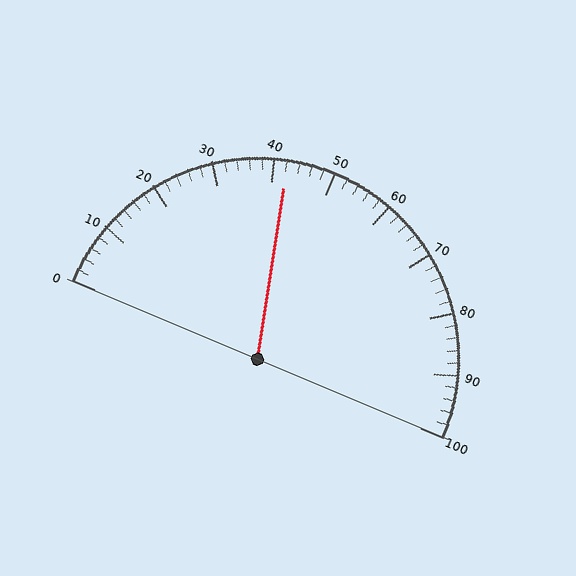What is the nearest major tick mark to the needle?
The nearest major tick mark is 40.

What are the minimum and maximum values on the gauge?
The gauge ranges from 0 to 100.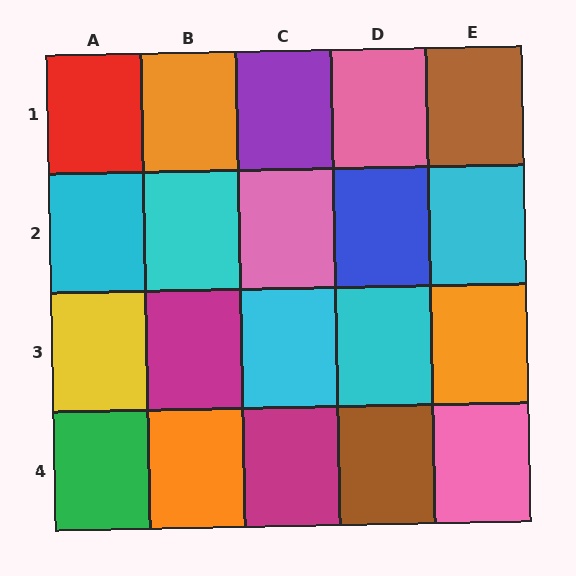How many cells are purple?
1 cell is purple.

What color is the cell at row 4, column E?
Pink.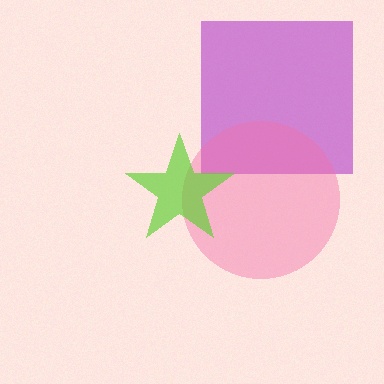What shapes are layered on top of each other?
The layered shapes are: a purple square, a pink circle, a lime star.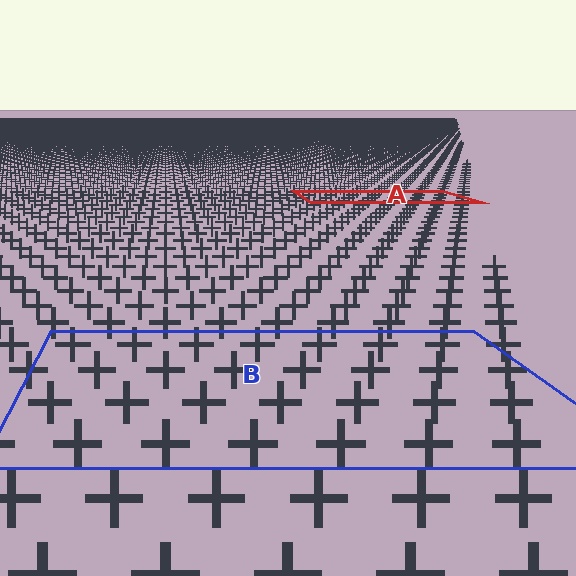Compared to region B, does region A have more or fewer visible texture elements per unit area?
Region A has more texture elements per unit area — they are packed more densely because it is farther away.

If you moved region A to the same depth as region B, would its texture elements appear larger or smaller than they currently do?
They would appear larger. At a closer depth, the same texture elements are projected at a bigger on-screen size.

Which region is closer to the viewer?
Region B is closer. The texture elements there are larger and more spread out.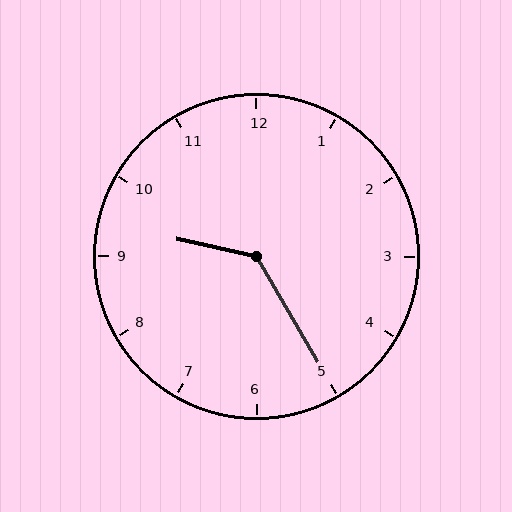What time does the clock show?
9:25.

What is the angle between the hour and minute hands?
Approximately 132 degrees.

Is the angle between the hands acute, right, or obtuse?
It is obtuse.